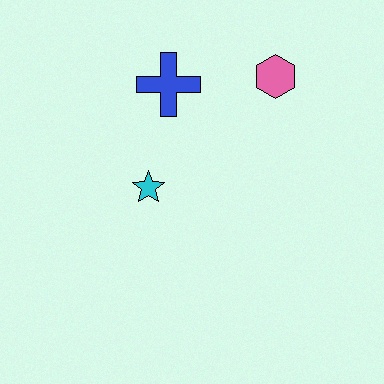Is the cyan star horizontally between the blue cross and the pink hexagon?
No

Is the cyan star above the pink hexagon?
No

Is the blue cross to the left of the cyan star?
No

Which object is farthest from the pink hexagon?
The cyan star is farthest from the pink hexagon.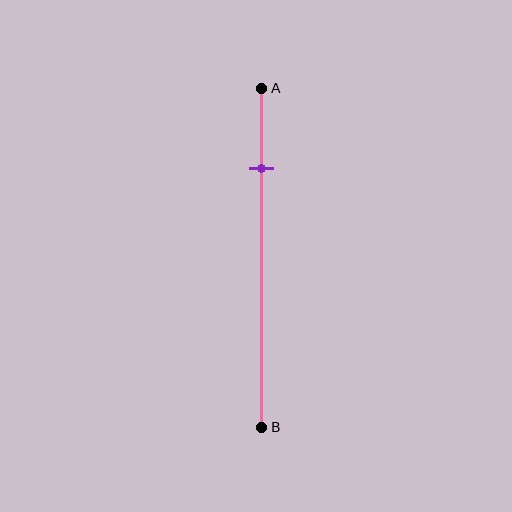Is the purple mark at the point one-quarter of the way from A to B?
Yes, the mark is approximately at the one-quarter point.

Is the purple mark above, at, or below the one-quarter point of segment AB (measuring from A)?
The purple mark is approximately at the one-quarter point of segment AB.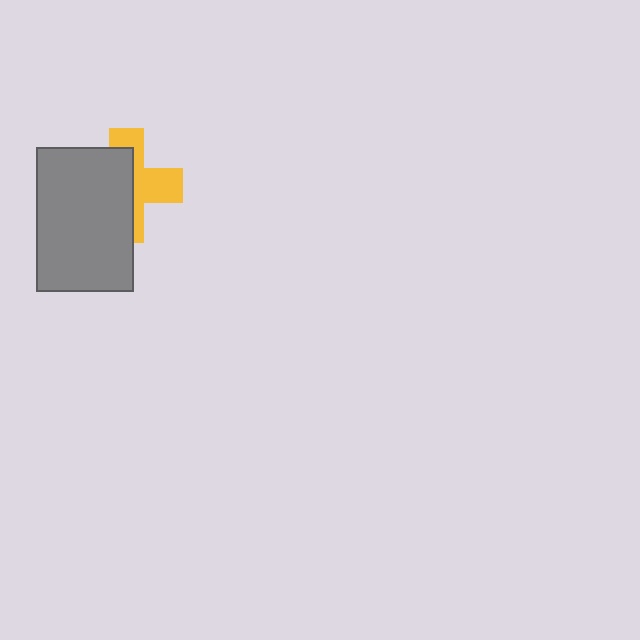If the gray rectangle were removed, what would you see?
You would see the complete yellow cross.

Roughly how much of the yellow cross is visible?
About half of it is visible (roughly 45%).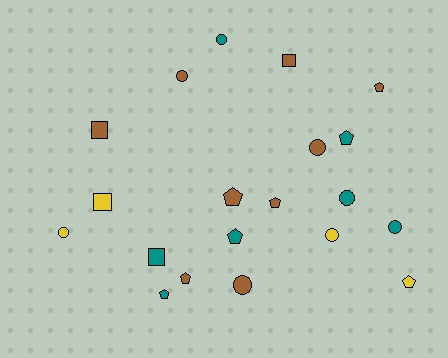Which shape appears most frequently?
Circle, with 8 objects.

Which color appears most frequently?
Brown, with 9 objects.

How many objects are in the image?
There are 20 objects.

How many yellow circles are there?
There are 2 yellow circles.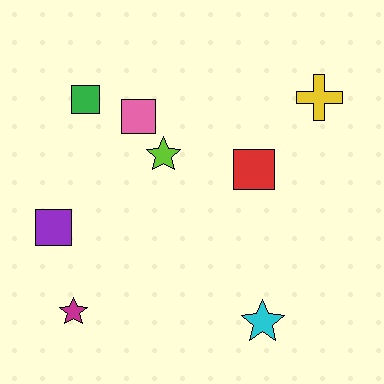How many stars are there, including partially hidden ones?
There are 3 stars.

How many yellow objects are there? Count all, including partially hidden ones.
There is 1 yellow object.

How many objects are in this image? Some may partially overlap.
There are 8 objects.